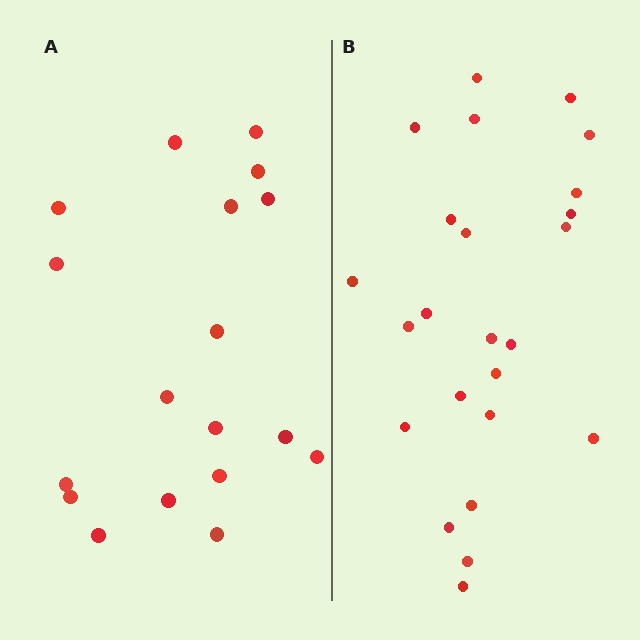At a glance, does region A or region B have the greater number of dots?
Region B (the right region) has more dots.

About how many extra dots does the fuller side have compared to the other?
Region B has about 6 more dots than region A.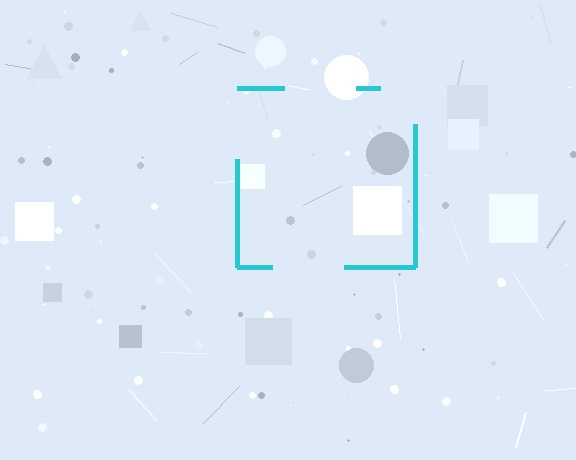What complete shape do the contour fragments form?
The contour fragments form a square.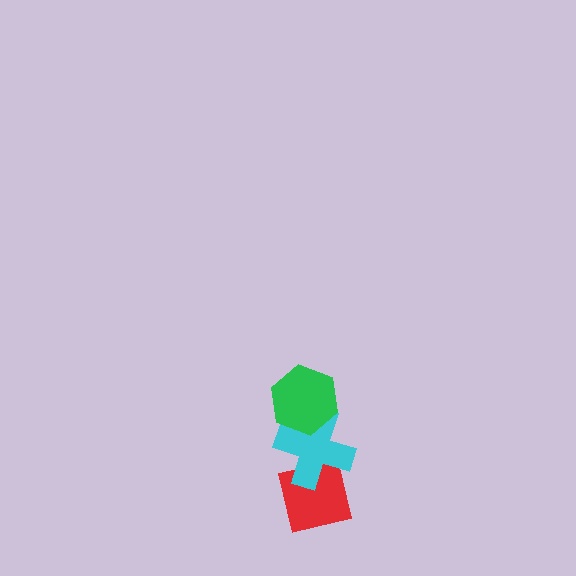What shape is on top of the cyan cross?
The green hexagon is on top of the cyan cross.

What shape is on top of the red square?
The cyan cross is on top of the red square.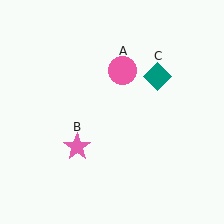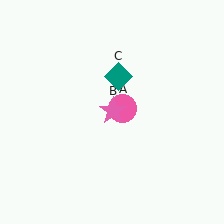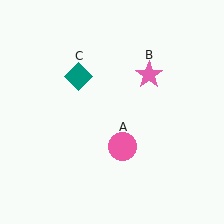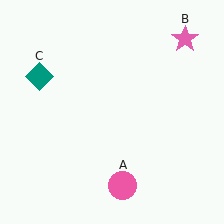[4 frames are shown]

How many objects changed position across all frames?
3 objects changed position: pink circle (object A), pink star (object B), teal diamond (object C).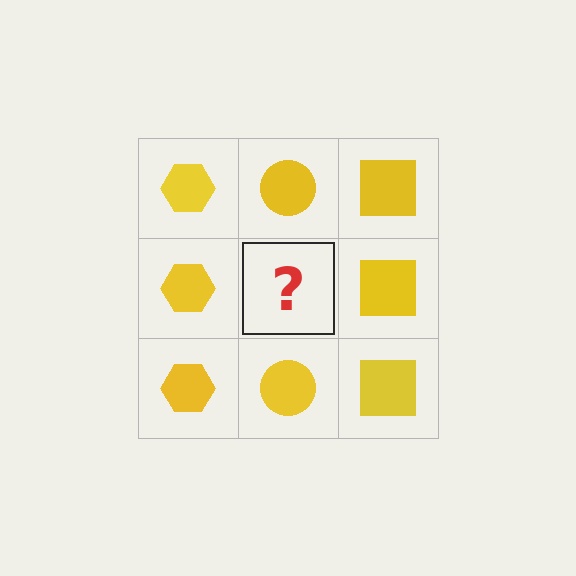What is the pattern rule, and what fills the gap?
The rule is that each column has a consistent shape. The gap should be filled with a yellow circle.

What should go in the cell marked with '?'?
The missing cell should contain a yellow circle.